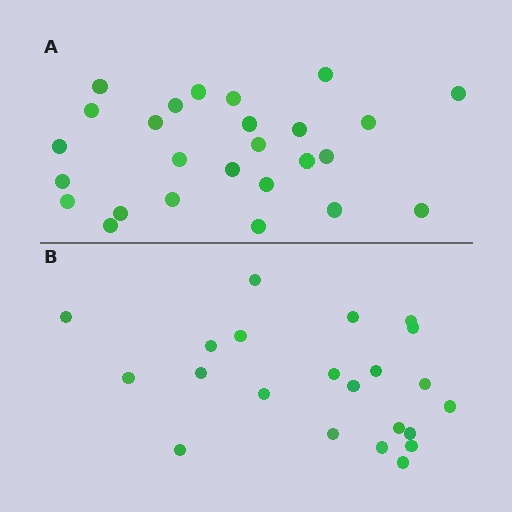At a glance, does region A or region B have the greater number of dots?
Region A (the top region) has more dots.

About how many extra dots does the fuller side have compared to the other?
Region A has about 4 more dots than region B.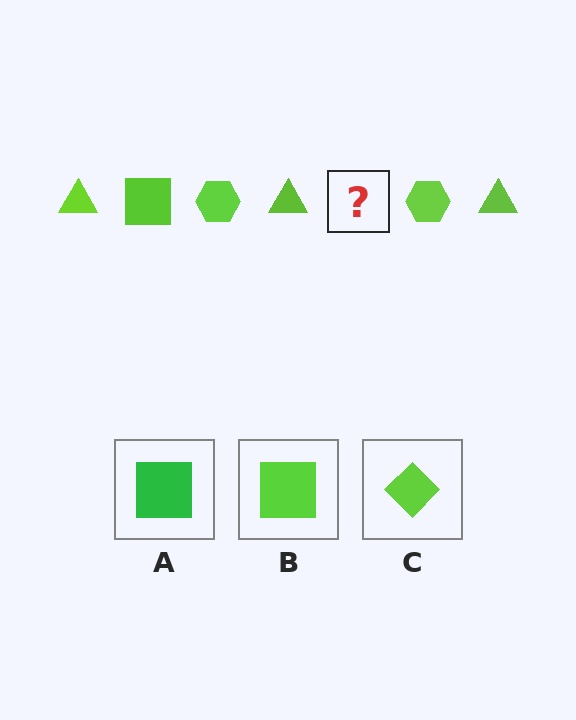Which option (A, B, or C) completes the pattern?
B.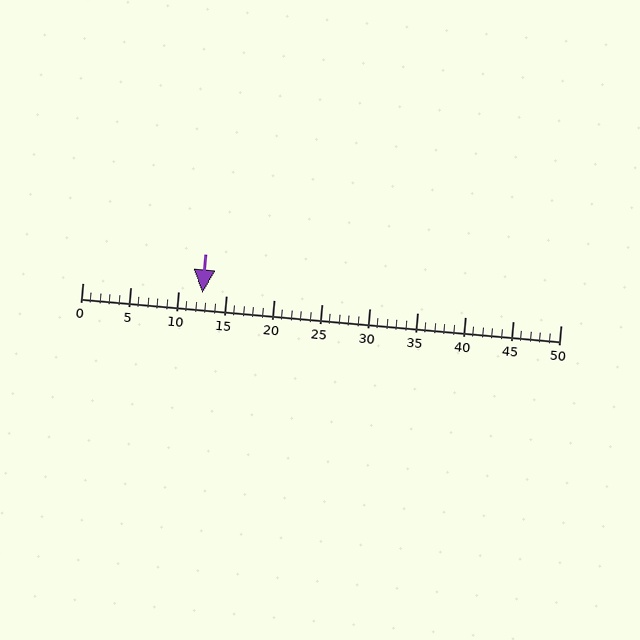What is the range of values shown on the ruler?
The ruler shows values from 0 to 50.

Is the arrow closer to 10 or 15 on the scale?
The arrow is closer to 15.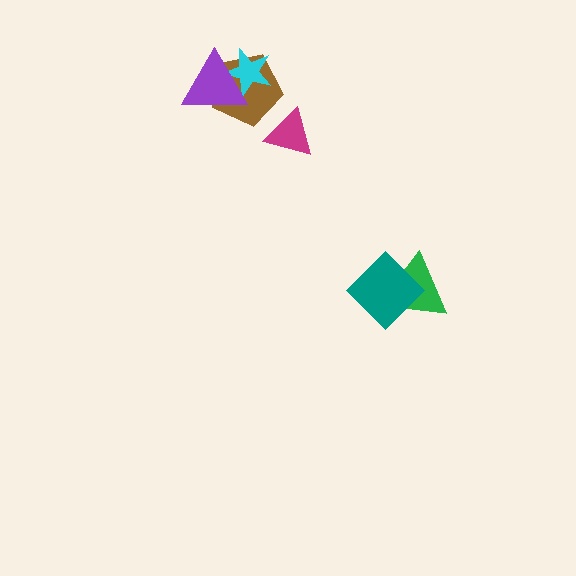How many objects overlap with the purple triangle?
2 objects overlap with the purple triangle.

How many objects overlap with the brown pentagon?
2 objects overlap with the brown pentagon.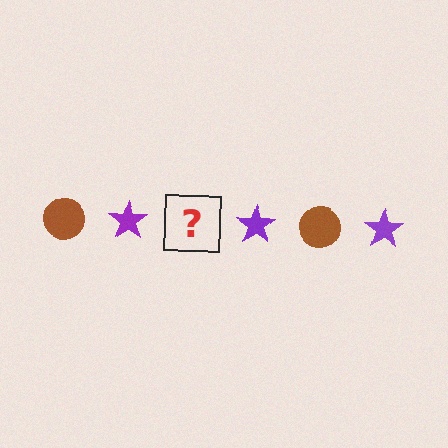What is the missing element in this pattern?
The missing element is a brown circle.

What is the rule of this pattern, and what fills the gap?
The rule is that the pattern alternates between brown circle and purple star. The gap should be filled with a brown circle.